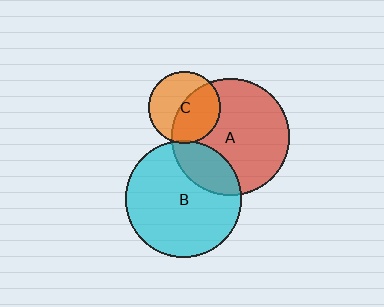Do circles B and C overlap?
Yes.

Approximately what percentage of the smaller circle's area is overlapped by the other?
Approximately 5%.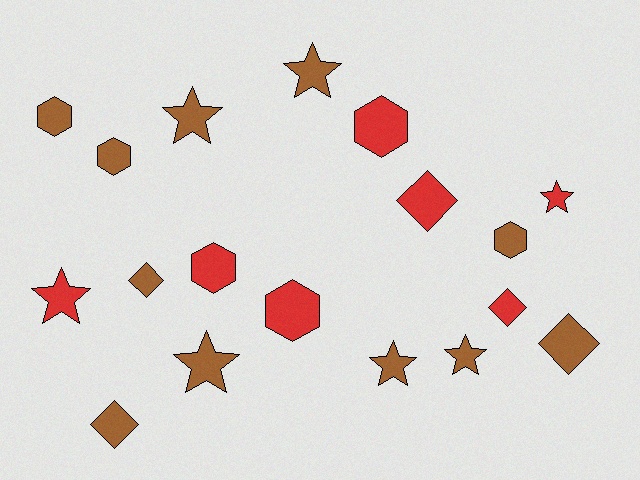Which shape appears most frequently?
Star, with 7 objects.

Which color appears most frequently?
Brown, with 11 objects.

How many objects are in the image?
There are 18 objects.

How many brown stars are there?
There are 5 brown stars.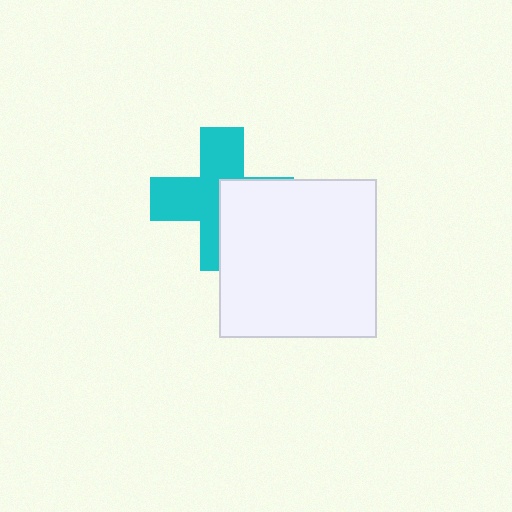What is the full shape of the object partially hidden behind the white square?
The partially hidden object is a cyan cross.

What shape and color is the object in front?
The object in front is a white square.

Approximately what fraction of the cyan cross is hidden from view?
Roughly 40% of the cyan cross is hidden behind the white square.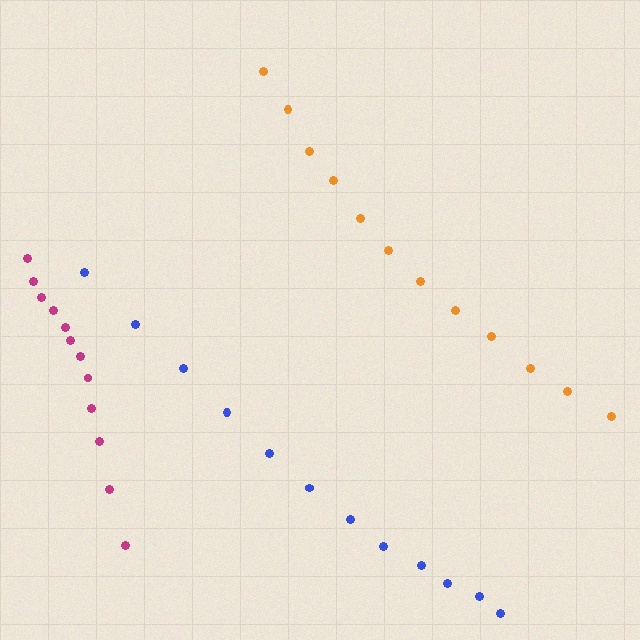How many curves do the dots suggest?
There are 3 distinct paths.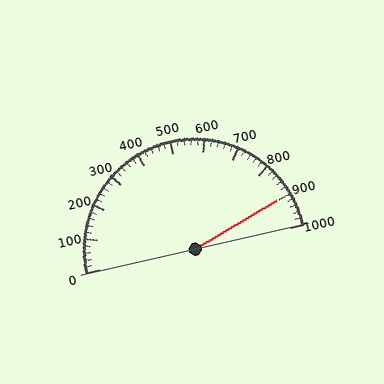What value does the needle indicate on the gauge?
The needle indicates approximately 900.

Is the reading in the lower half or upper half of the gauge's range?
The reading is in the upper half of the range (0 to 1000).